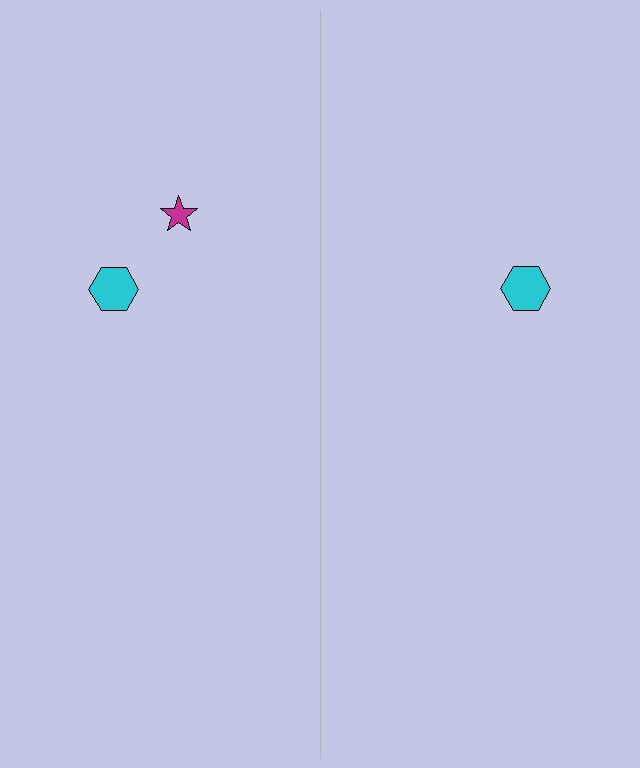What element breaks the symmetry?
A magenta star is missing from the right side.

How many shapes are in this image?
There are 3 shapes in this image.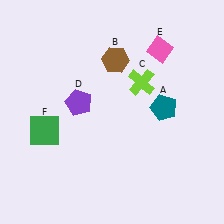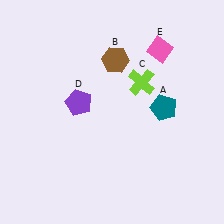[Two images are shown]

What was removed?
The green square (F) was removed in Image 2.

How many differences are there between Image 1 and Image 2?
There is 1 difference between the two images.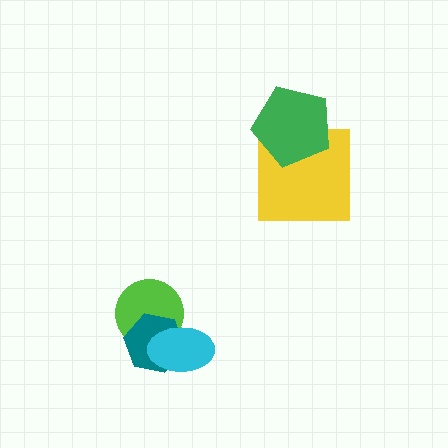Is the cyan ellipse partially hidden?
No, no other shape covers it.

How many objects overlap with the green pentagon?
1 object overlaps with the green pentagon.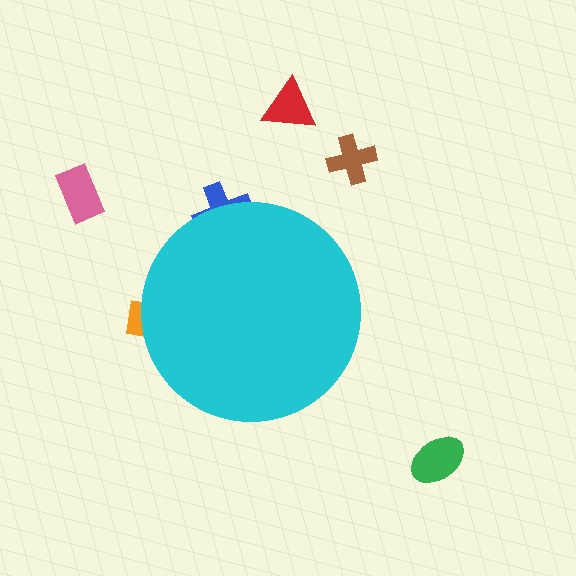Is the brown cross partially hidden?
No, the brown cross is fully visible.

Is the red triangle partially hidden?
No, the red triangle is fully visible.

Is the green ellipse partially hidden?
No, the green ellipse is fully visible.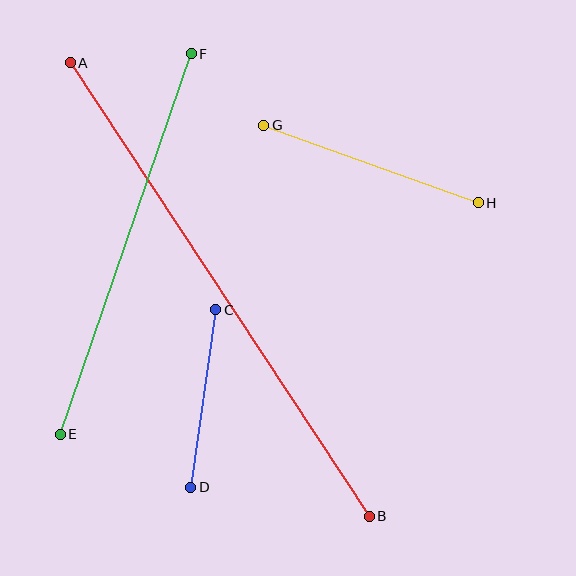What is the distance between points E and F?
The distance is approximately 403 pixels.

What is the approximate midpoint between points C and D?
The midpoint is at approximately (203, 398) pixels.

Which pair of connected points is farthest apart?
Points A and B are farthest apart.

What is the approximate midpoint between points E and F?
The midpoint is at approximately (126, 244) pixels.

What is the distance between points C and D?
The distance is approximately 179 pixels.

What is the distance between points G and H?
The distance is approximately 228 pixels.